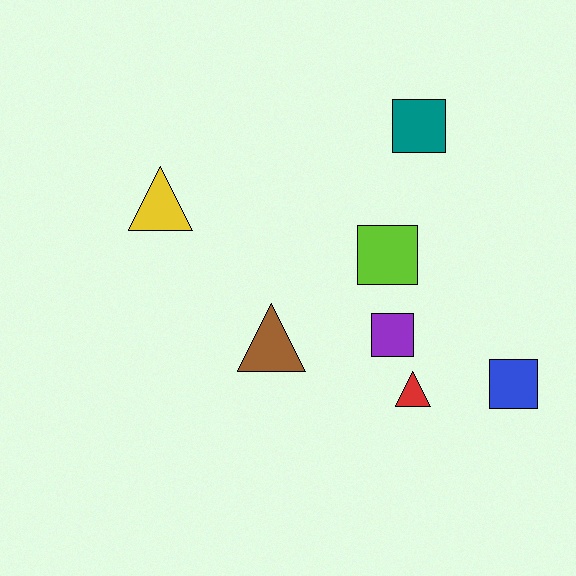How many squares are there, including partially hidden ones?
There are 4 squares.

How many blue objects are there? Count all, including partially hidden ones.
There is 1 blue object.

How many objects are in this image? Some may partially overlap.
There are 7 objects.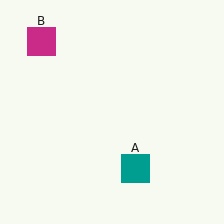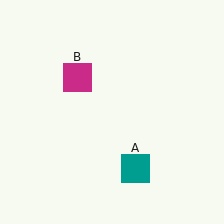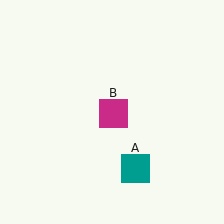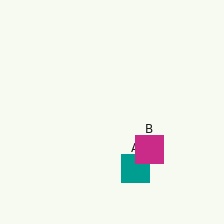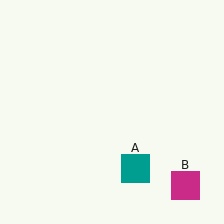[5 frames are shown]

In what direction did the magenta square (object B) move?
The magenta square (object B) moved down and to the right.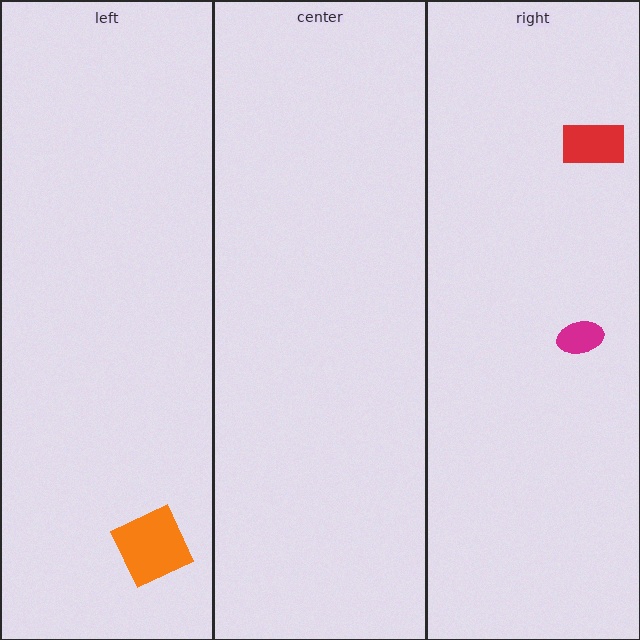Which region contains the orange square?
The left region.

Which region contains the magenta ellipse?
The right region.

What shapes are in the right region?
The red rectangle, the magenta ellipse.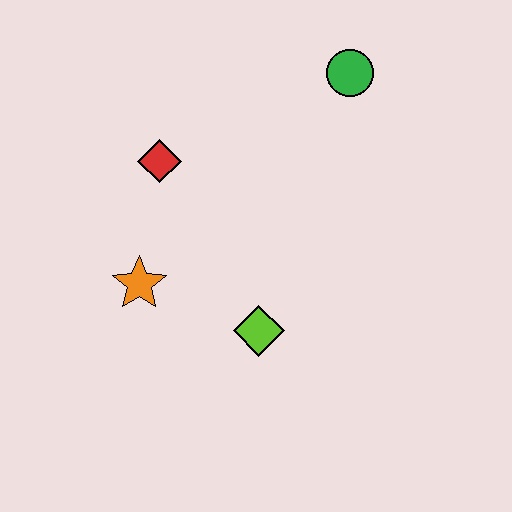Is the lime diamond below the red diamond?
Yes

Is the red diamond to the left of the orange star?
No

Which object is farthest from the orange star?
The green circle is farthest from the orange star.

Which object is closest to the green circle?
The red diamond is closest to the green circle.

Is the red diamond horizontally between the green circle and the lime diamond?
No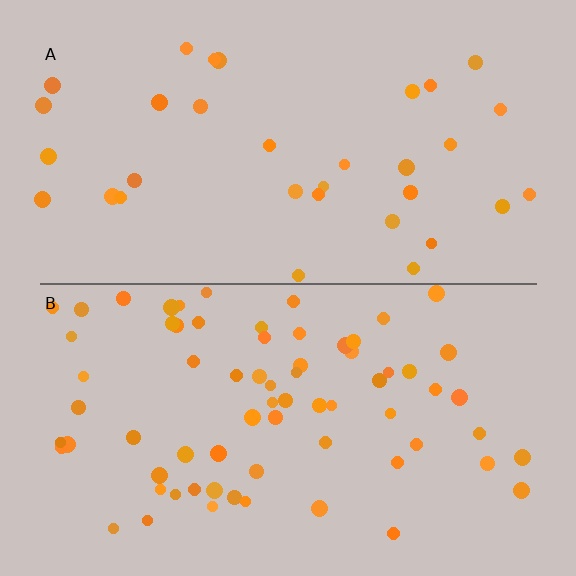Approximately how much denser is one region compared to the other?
Approximately 2.2× — region B over region A.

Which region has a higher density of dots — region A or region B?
B (the bottom).